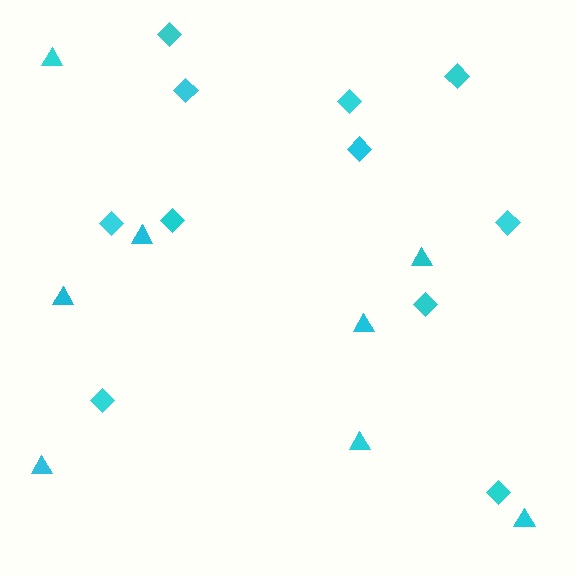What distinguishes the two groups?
There are 2 groups: one group of triangles (8) and one group of diamonds (11).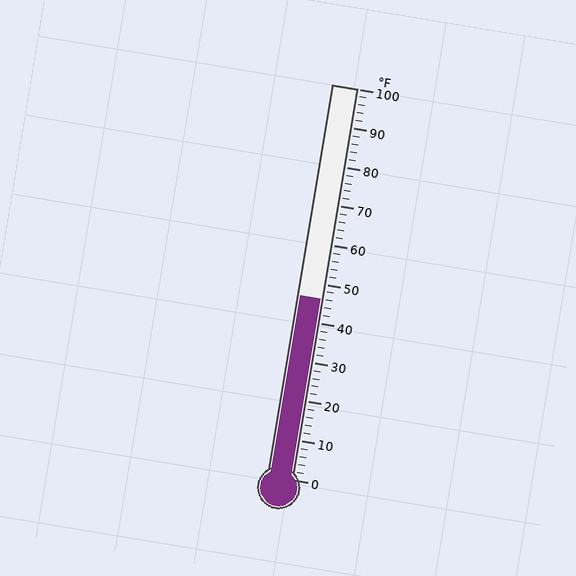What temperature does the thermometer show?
The thermometer shows approximately 46°F.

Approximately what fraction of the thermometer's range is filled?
The thermometer is filled to approximately 45% of its range.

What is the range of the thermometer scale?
The thermometer scale ranges from 0°F to 100°F.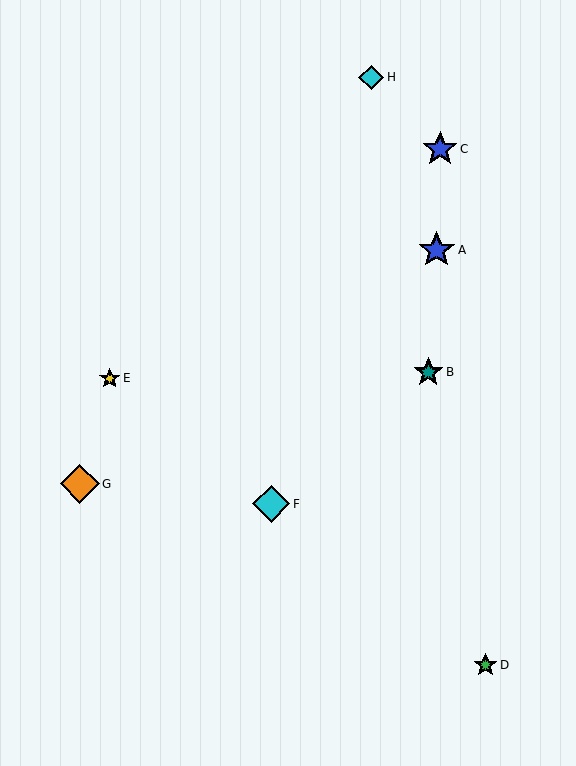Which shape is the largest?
The orange diamond (labeled G) is the largest.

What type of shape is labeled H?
Shape H is a cyan diamond.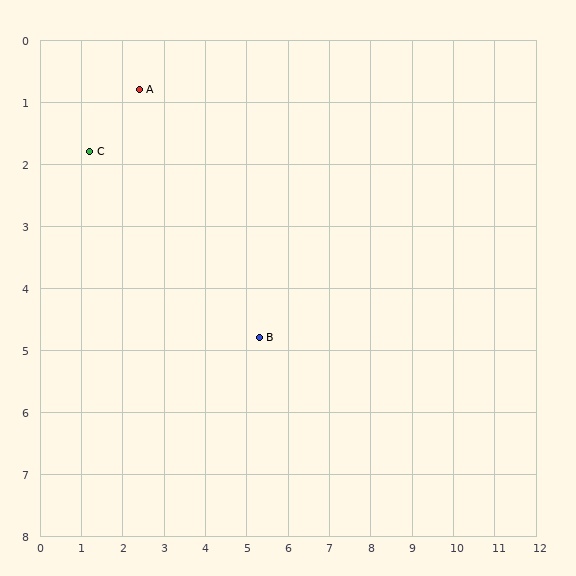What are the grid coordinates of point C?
Point C is at approximately (1.2, 1.8).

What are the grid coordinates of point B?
Point B is at approximately (5.3, 4.8).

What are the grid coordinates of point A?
Point A is at approximately (2.4, 0.8).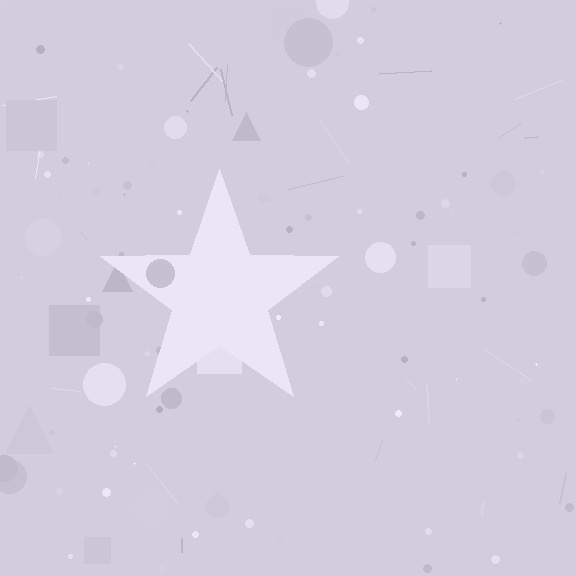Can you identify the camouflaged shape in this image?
The camouflaged shape is a star.